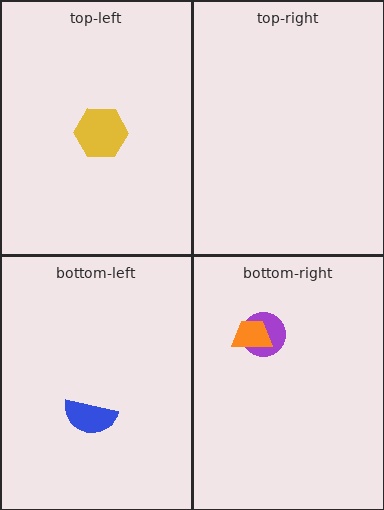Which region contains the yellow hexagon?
The top-left region.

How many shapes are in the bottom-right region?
2.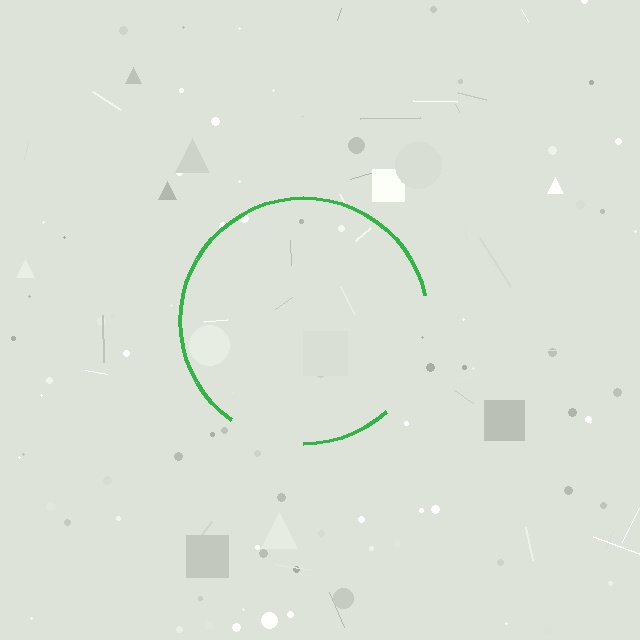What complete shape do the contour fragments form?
The contour fragments form a circle.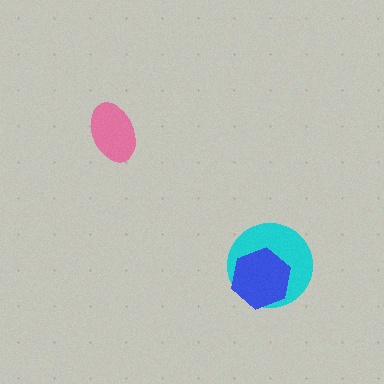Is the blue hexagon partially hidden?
No, no other shape covers it.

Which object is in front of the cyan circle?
The blue hexagon is in front of the cyan circle.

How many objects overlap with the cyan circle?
1 object overlaps with the cyan circle.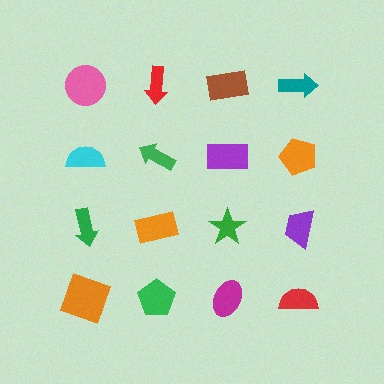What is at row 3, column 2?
An orange rectangle.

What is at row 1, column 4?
A teal arrow.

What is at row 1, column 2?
A red arrow.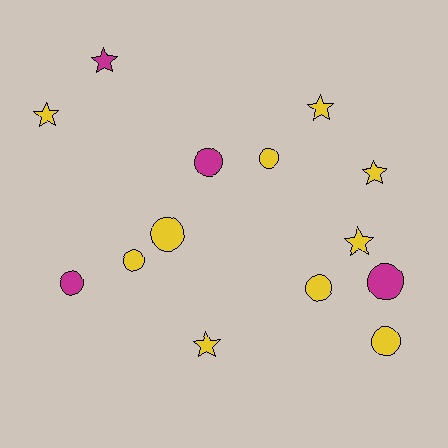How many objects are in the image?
There are 14 objects.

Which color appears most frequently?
Yellow, with 10 objects.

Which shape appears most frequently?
Circle, with 8 objects.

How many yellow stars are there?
There are 5 yellow stars.